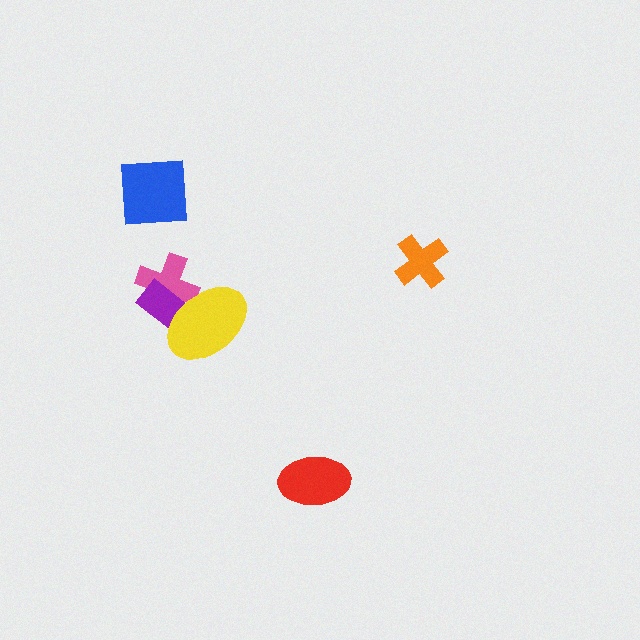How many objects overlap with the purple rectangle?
2 objects overlap with the purple rectangle.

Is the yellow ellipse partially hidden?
No, no other shape covers it.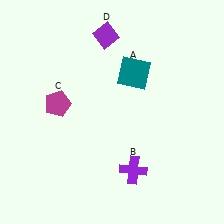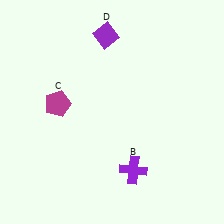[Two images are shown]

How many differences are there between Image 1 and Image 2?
There is 1 difference between the two images.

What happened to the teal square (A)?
The teal square (A) was removed in Image 2. It was in the top-right area of Image 1.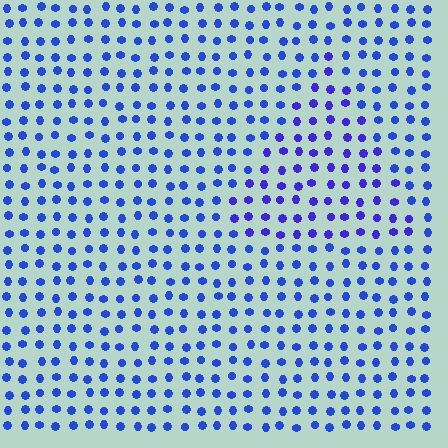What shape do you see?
I see a triangle.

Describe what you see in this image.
The image is filled with small blue elements in a uniform arrangement. A triangle-shaped region is visible where the elements are tinted to a slightly different hue, forming a subtle color boundary.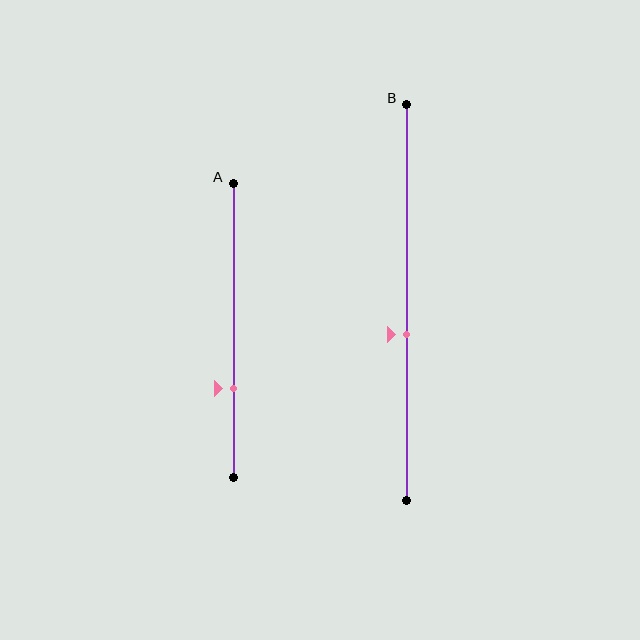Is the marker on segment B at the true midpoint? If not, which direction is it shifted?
No, the marker on segment B is shifted downward by about 8% of the segment length.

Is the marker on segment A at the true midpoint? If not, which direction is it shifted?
No, the marker on segment A is shifted downward by about 20% of the segment length.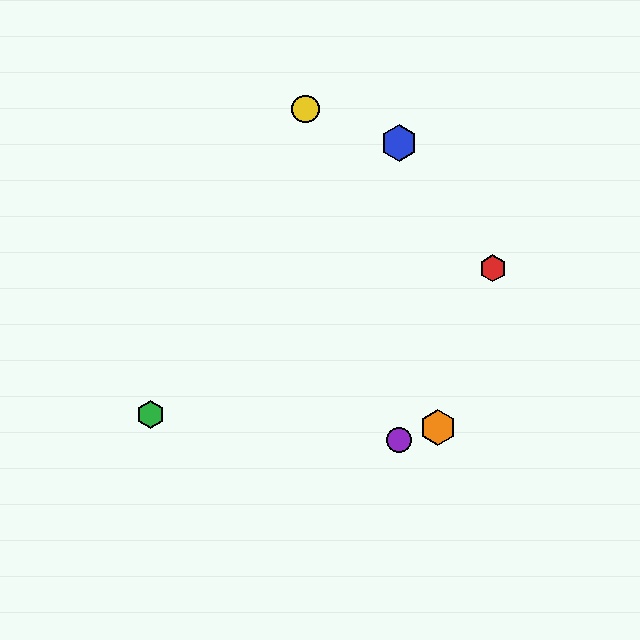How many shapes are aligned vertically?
2 shapes (the blue hexagon, the purple circle) are aligned vertically.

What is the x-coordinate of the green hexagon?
The green hexagon is at x≈151.